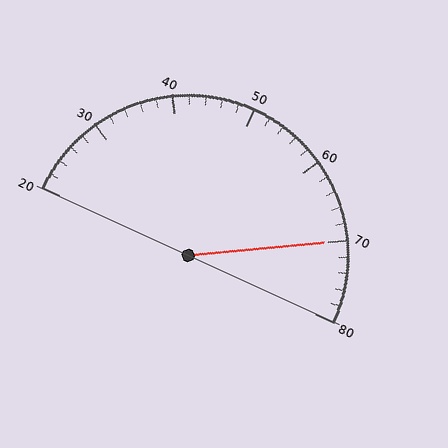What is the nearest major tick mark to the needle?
The nearest major tick mark is 70.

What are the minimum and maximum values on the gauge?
The gauge ranges from 20 to 80.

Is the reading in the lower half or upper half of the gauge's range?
The reading is in the upper half of the range (20 to 80).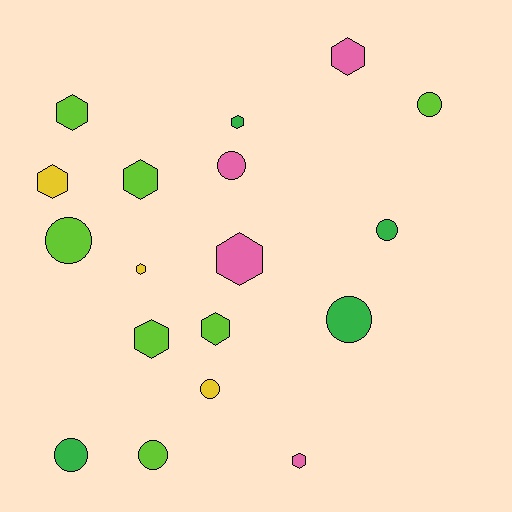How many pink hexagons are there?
There are 3 pink hexagons.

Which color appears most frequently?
Lime, with 7 objects.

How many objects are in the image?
There are 18 objects.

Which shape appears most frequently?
Hexagon, with 10 objects.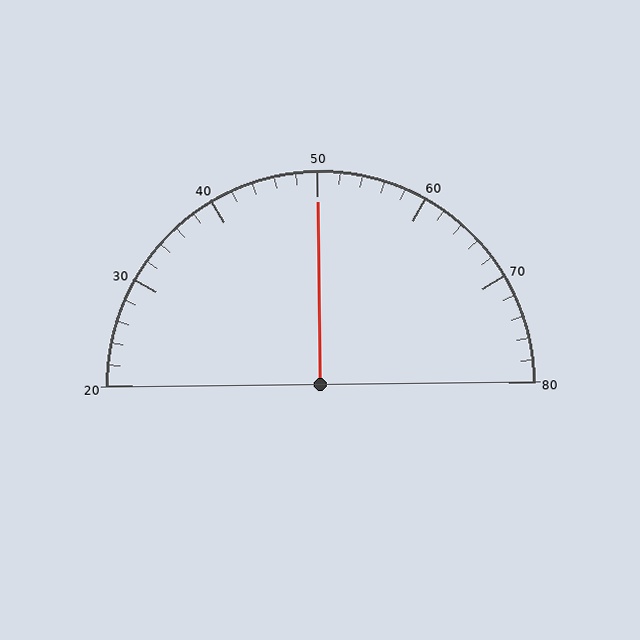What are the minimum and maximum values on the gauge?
The gauge ranges from 20 to 80.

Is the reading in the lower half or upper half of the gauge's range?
The reading is in the upper half of the range (20 to 80).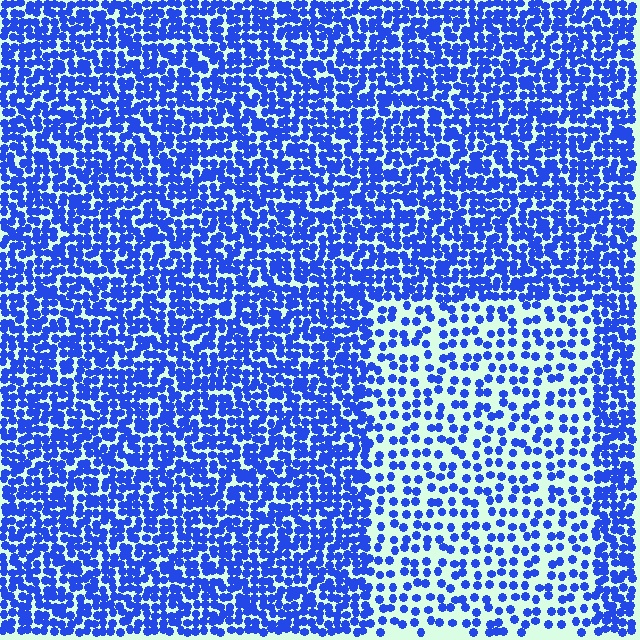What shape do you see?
I see a rectangle.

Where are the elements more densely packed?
The elements are more densely packed outside the rectangle boundary.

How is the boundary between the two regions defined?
The boundary is defined by a change in element density (approximately 2.1x ratio). All elements are the same color, size, and shape.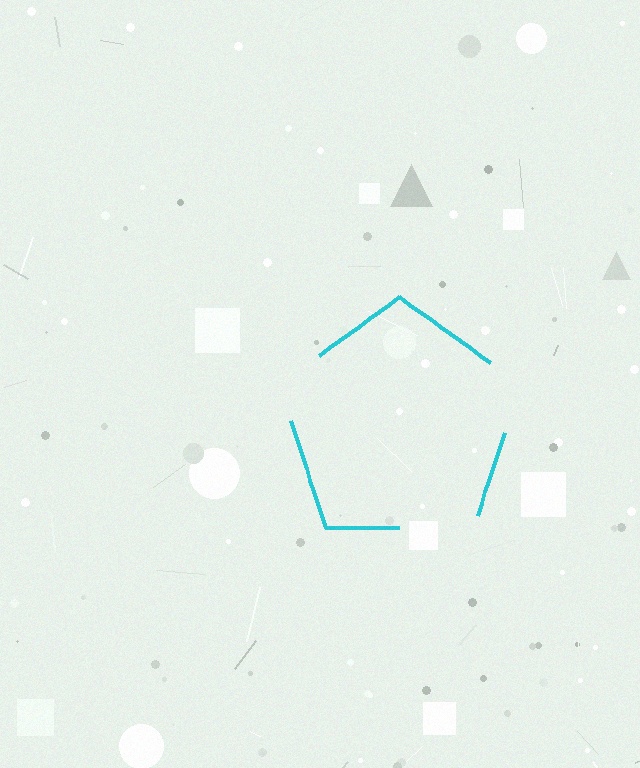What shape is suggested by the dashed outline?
The dashed outline suggests a pentagon.